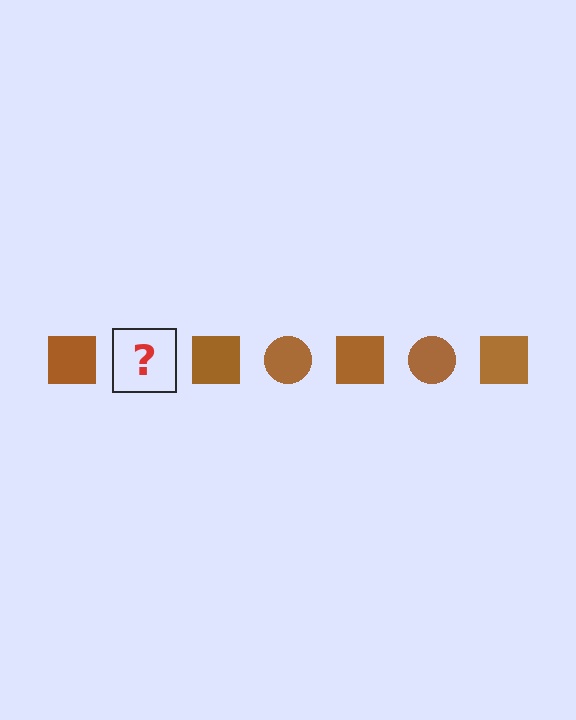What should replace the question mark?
The question mark should be replaced with a brown circle.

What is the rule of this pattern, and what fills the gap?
The rule is that the pattern cycles through square, circle shapes in brown. The gap should be filled with a brown circle.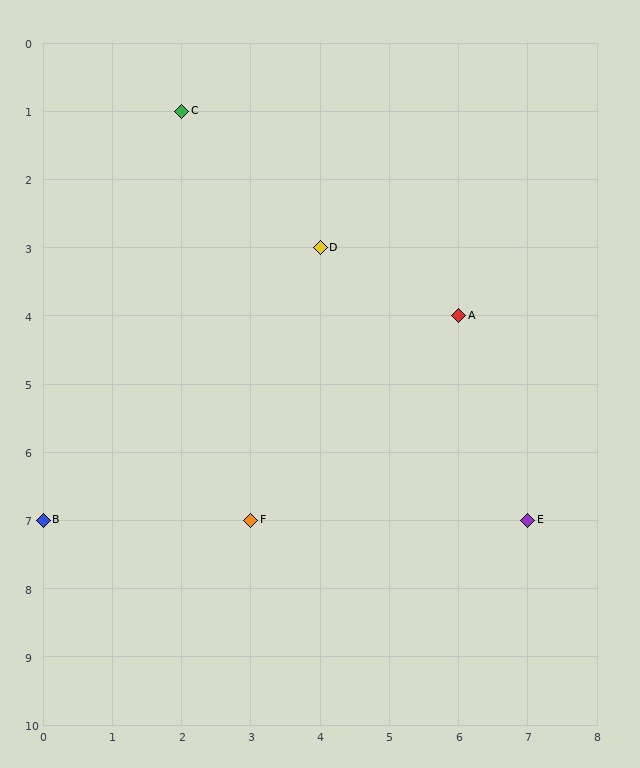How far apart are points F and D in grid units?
Points F and D are 1 column and 4 rows apart (about 4.1 grid units diagonally).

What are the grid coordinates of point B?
Point B is at grid coordinates (0, 7).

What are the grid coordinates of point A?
Point A is at grid coordinates (6, 4).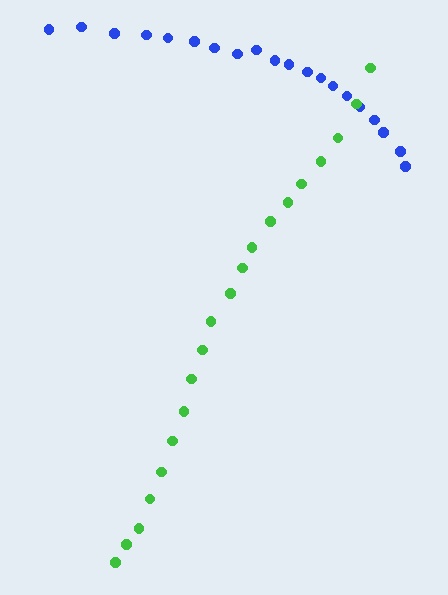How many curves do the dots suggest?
There are 2 distinct paths.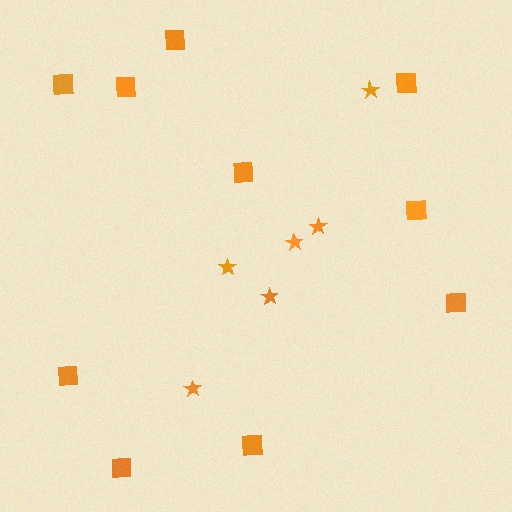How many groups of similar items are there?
There are 2 groups: one group of squares (10) and one group of stars (6).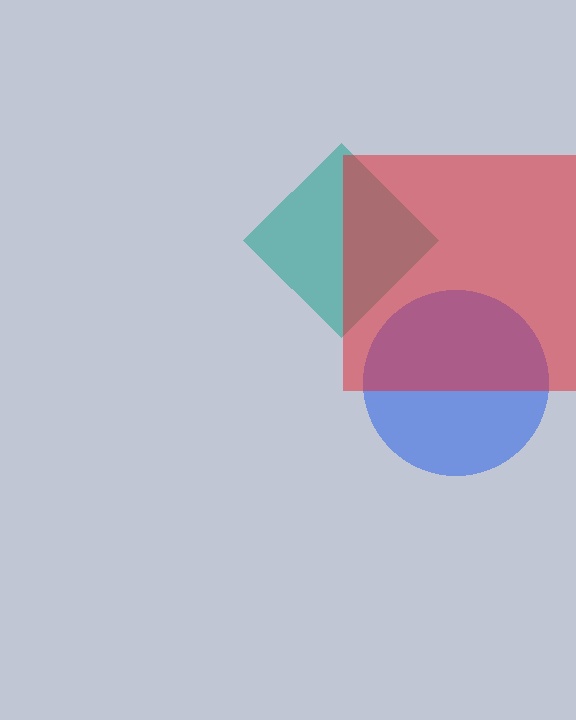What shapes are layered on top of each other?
The layered shapes are: a blue circle, a teal diamond, a red square.